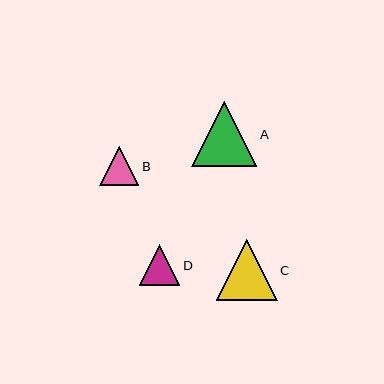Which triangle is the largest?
Triangle A is the largest with a size of approximately 65 pixels.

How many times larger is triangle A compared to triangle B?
Triangle A is approximately 1.7 times the size of triangle B.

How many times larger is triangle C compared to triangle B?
Triangle C is approximately 1.6 times the size of triangle B.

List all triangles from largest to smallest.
From largest to smallest: A, C, D, B.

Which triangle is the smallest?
Triangle B is the smallest with a size of approximately 39 pixels.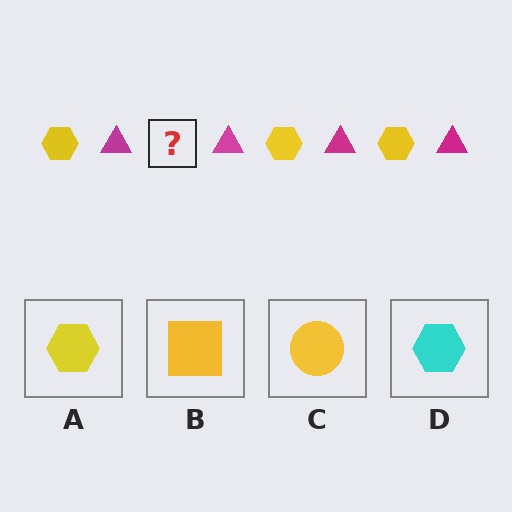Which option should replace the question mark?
Option A.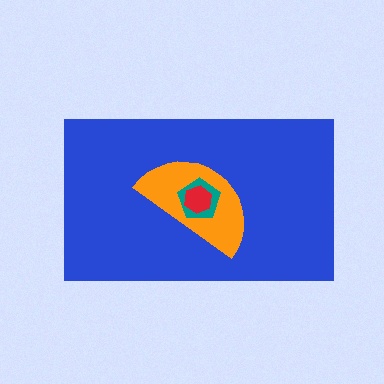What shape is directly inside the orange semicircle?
The teal pentagon.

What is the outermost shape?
The blue rectangle.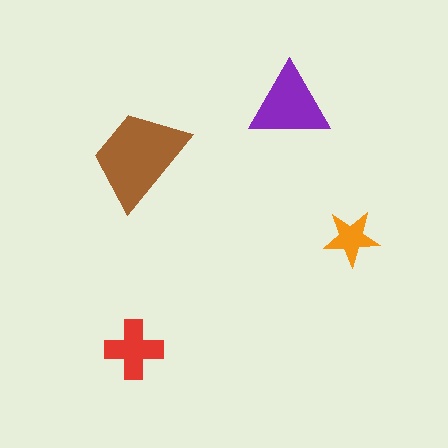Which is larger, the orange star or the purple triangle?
The purple triangle.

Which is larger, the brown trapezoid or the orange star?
The brown trapezoid.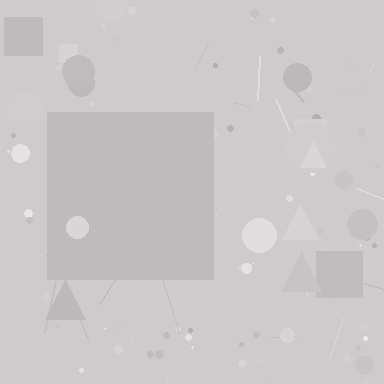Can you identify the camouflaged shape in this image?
The camouflaged shape is a square.